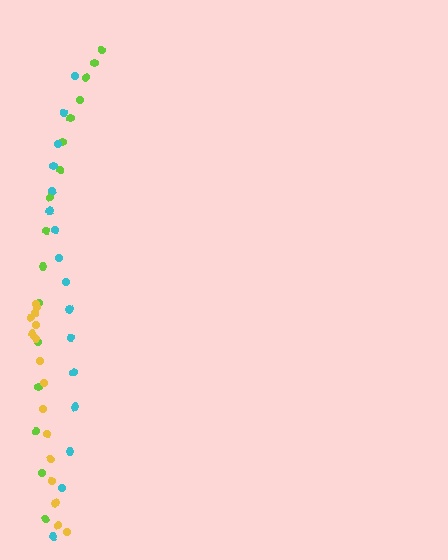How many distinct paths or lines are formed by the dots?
There are 3 distinct paths.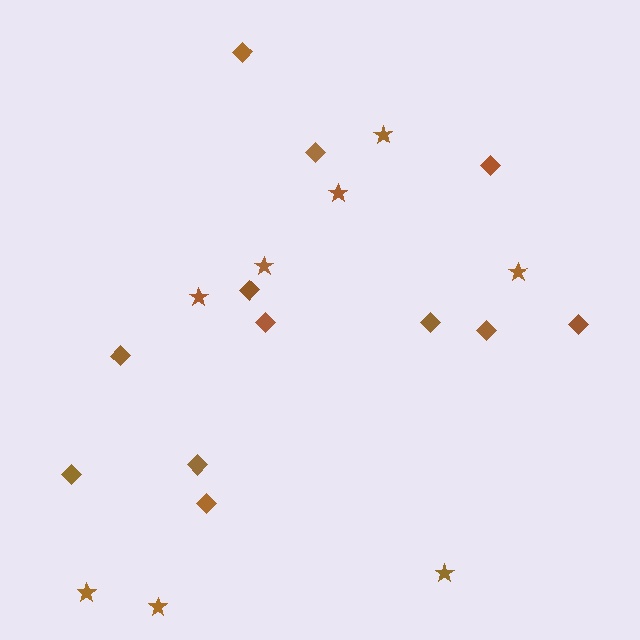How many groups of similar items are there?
There are 2 groups: one group of stars (8) and one group of diamonds (12).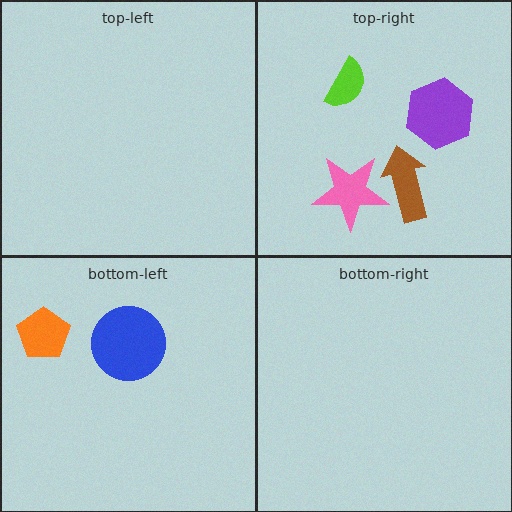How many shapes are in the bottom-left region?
2.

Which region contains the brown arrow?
The top-right region.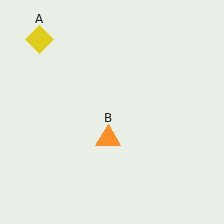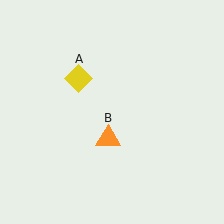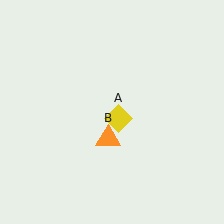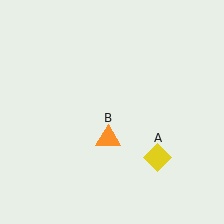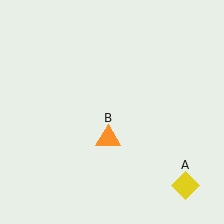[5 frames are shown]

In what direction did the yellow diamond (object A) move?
The yellow diamond (object A) moved down and to the right.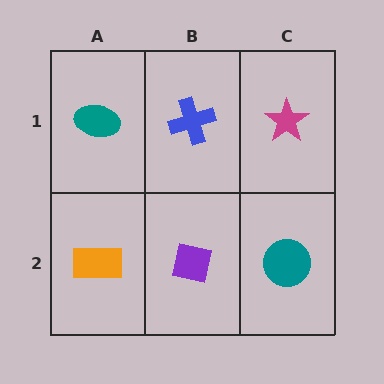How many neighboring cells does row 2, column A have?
2.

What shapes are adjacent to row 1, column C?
A teal circle (row 2, column C), a blue cross (row 1, column B).